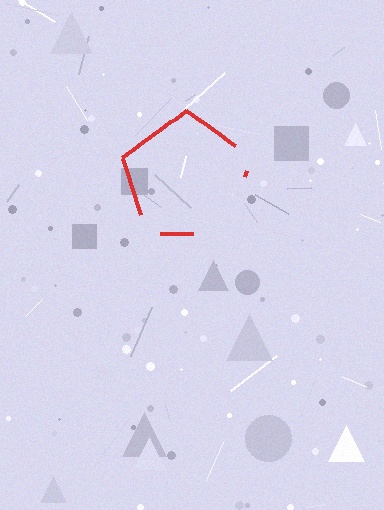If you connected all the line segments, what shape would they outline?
They would outline a pentagon.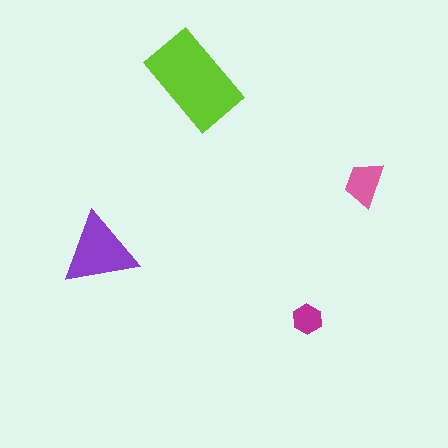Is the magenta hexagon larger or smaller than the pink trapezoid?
Smaller.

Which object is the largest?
The lime rectangle.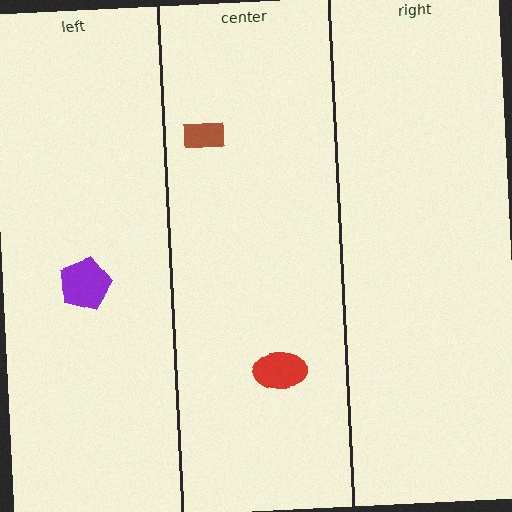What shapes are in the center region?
The red ellipse, the brown rectangle.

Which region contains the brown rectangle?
The center region.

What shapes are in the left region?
The purple pentagon.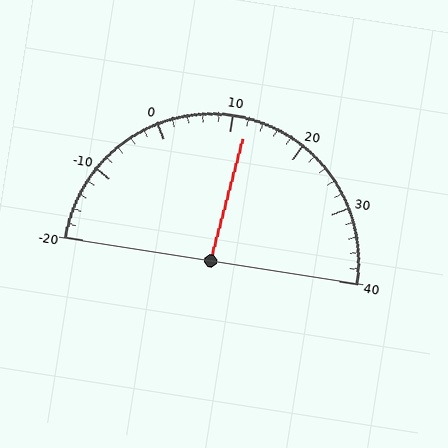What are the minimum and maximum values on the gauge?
The gauge ranges from -20 to 40.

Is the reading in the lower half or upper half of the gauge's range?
The reading is in the upper half of the range (-20 to 40).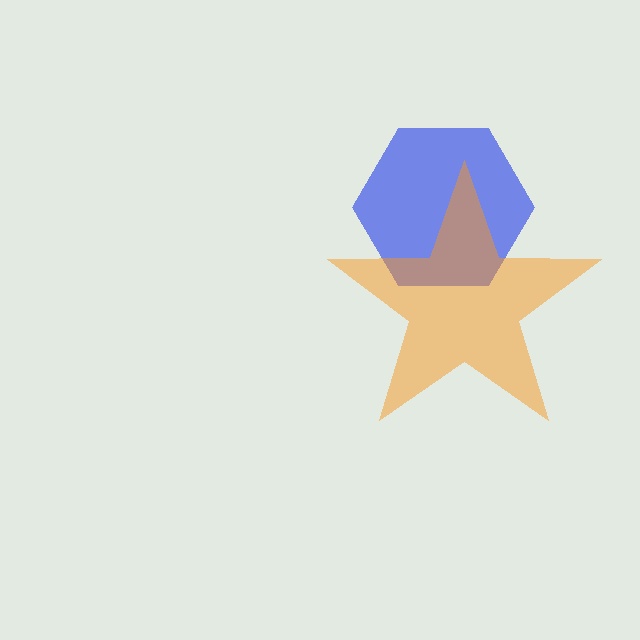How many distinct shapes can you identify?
There are 2 distinct shapes: a blue hexagon, an orange star.